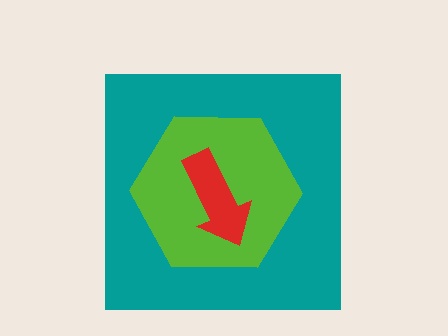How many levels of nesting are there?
3.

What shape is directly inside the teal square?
The lime hexagon.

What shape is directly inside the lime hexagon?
The red arrow.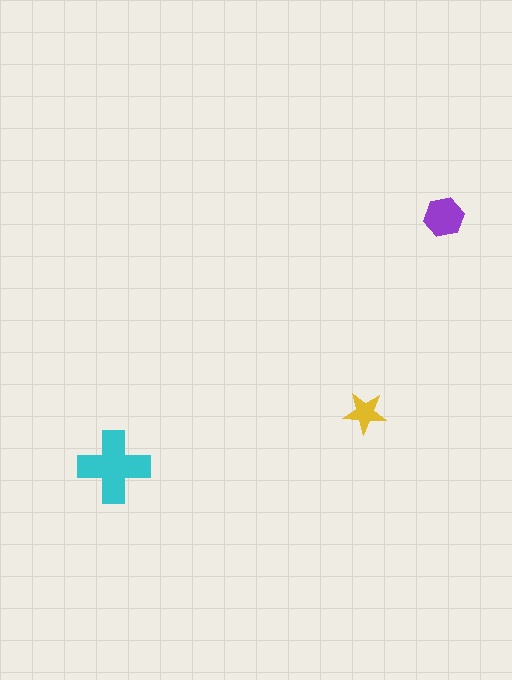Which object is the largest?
The cyan cross.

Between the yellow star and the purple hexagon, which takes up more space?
The purple hexagon.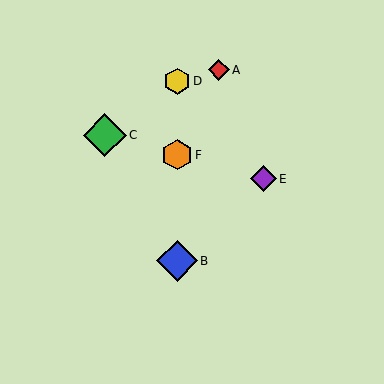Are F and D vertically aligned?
Yes, both are at x≈177.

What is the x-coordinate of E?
Object E is at x≈264.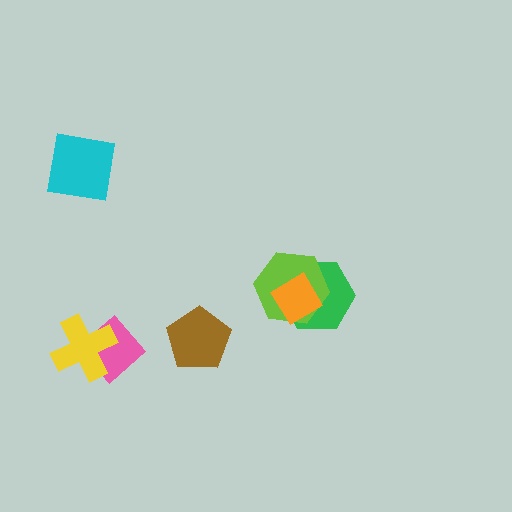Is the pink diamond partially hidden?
Yes, it is partially covered by another shape.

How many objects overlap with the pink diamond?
1 object overlaps with the pink diamond.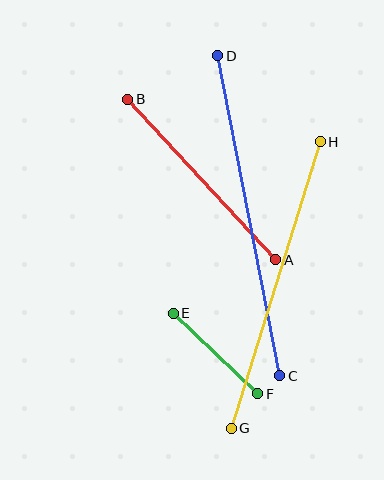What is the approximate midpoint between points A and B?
The midpoint is at approximately (202, 180) pixels.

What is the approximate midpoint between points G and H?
The midpoint is at approximately (276, 285) pixels.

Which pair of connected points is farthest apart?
Points C and D are farthest apart.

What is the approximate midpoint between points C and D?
The midpoint is at approximately (249, 216) pixels.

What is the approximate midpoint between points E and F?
The midpoint is at approximately (216, 354) pixels.